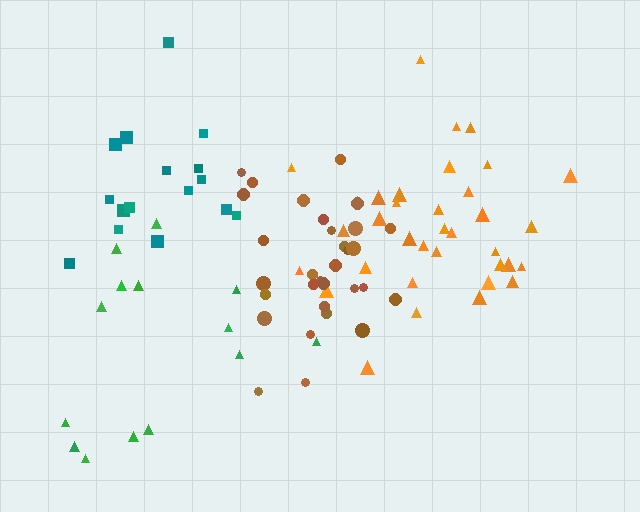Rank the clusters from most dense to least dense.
brown, orange, teal, green.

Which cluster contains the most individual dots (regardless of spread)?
Orange (35).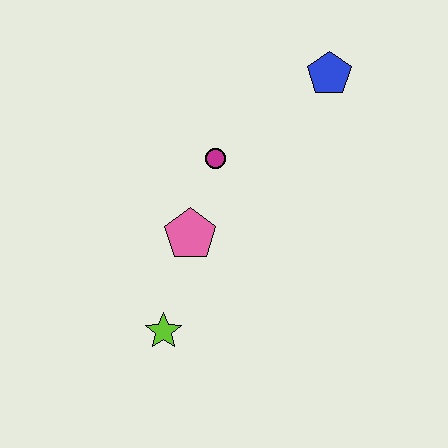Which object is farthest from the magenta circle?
The lime star is farthest from the magenta circle.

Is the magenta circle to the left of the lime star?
No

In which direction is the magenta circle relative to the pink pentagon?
The magenta circle is above the pink pentagon.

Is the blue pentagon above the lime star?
Yes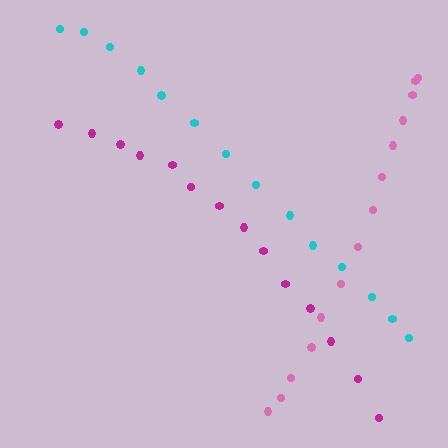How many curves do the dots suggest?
There are 3 distinct paths.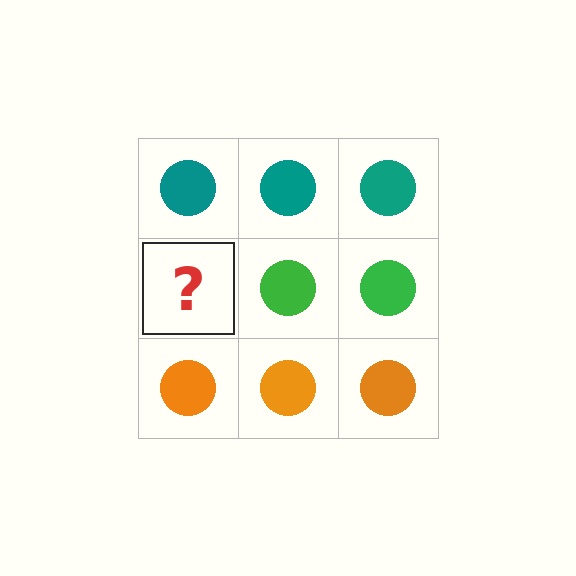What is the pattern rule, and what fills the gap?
The rule is that each row has a consistent color. The gap should be filled with a green circle.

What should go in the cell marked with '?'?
The missing cell should contain a green circle.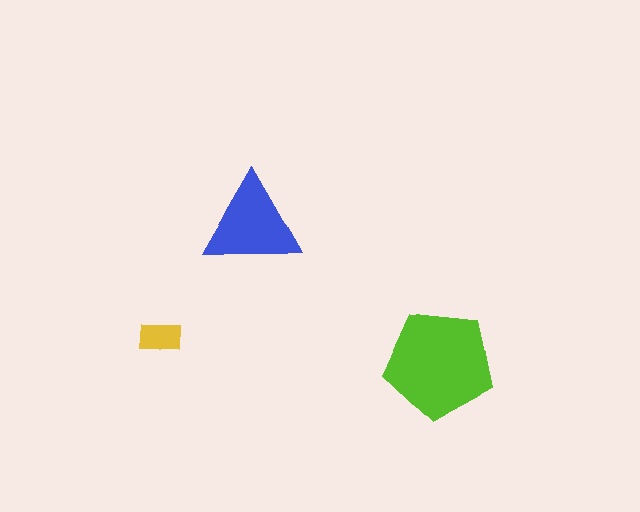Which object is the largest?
The lime pentagon.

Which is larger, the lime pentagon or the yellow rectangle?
The lime pentagon.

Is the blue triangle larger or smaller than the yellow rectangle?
Larger.